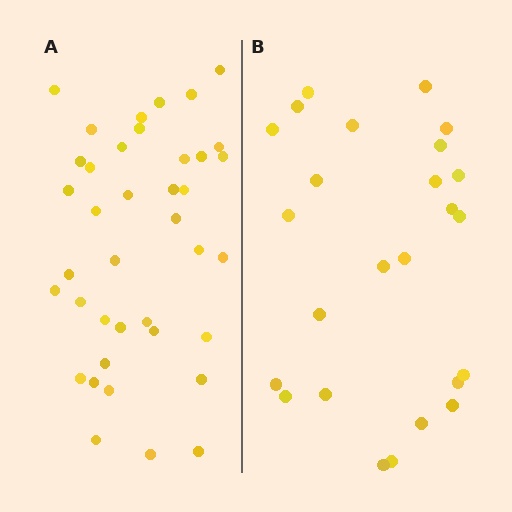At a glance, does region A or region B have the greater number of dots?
Region A (the left region) has more dots.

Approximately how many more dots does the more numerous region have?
Region A has approximately 15 more dots than region B.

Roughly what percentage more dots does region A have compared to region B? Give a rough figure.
About 55% more.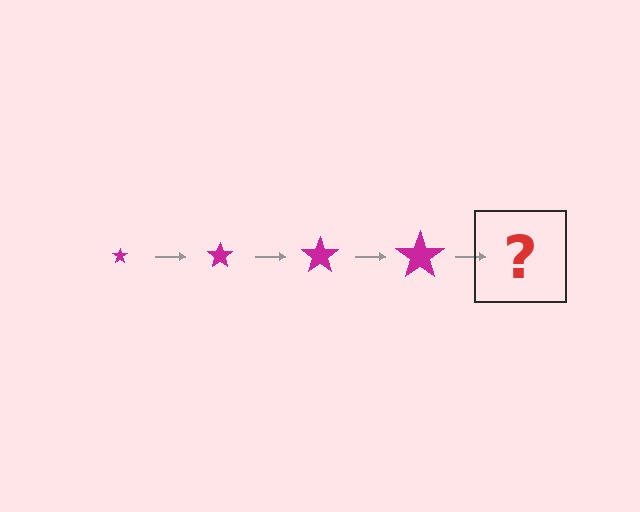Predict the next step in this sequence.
The next step is a magenta star, larger than the previous one.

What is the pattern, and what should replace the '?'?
The pattern is that the star gets progressively larger each step. The '?' should be a magenta star, larger than the previous one.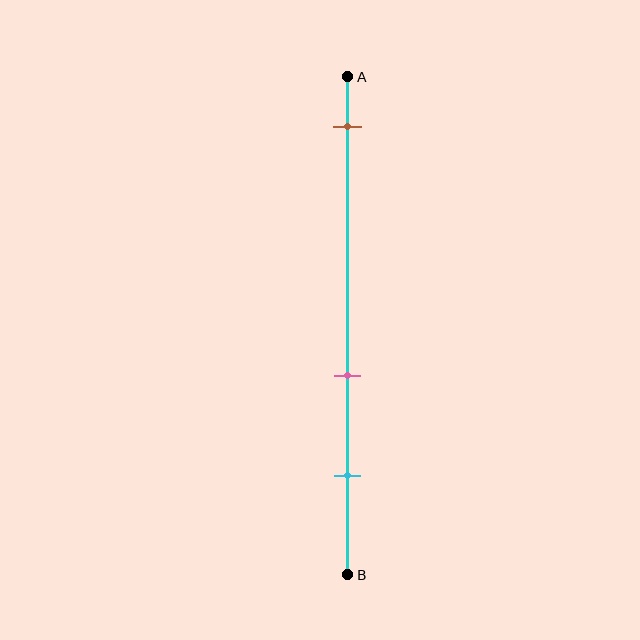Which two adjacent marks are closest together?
The pink and cyan marks are the closest adjacent pair.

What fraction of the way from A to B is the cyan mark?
The cyan mark is approximately 80% (0.8) of the way from A to B.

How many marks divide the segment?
There are 3 marks dividing the segment.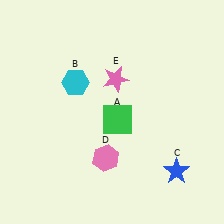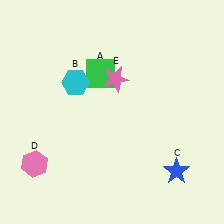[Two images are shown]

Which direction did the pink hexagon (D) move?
The pink hexagon (D) moved left.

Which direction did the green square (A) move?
The green square (A) moved up.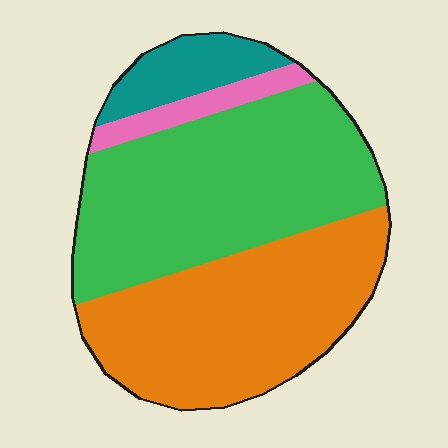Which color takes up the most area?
Green, at roughly 45%.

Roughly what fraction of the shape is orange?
Orange takes up between a third and a half of the shape.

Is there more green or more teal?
Green.